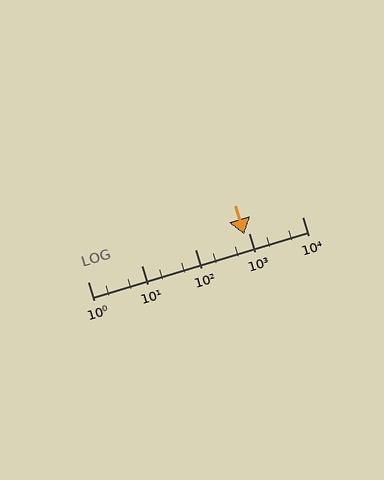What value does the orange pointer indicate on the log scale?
The pointer indicates approximately 820.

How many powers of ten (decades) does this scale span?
The scale spans 4 decades, from 1 to 10000.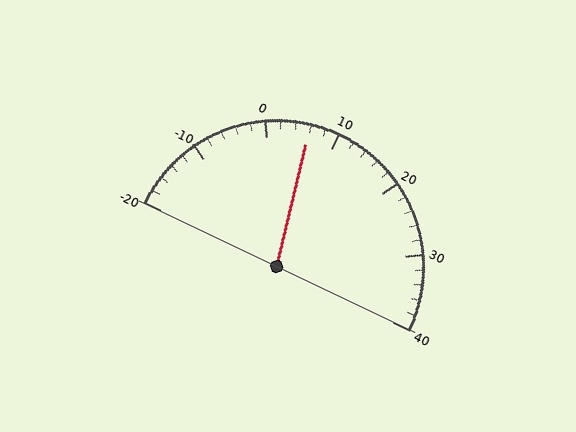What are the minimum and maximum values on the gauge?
The gauge ranges from -20 to 40.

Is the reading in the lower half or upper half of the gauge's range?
The reading is in the lower half of the range (-20 to 40).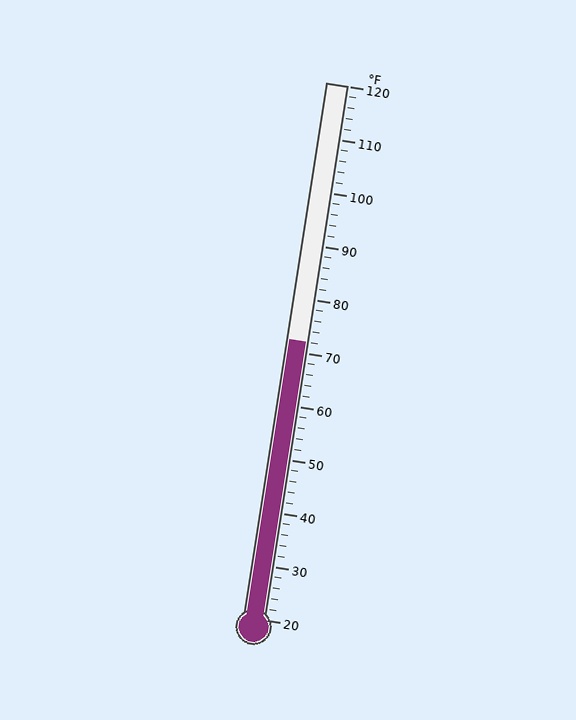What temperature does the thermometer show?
The thermometer shows approximately 72°F.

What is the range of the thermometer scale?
The thermometer scale ranges from 20°F to 120°F.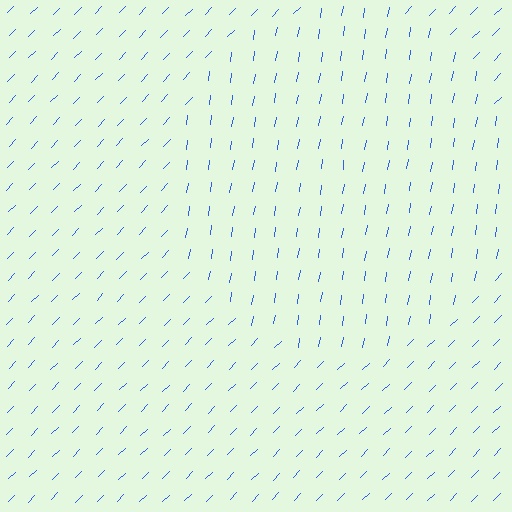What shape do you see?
I see a circle.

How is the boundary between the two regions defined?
The boundary is defined purely by a change in line orientation (approximately 36 degrees difference). All lines are the same color and thickness.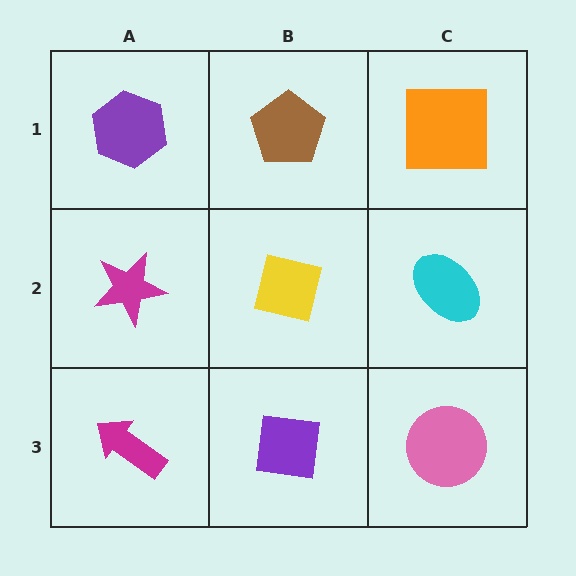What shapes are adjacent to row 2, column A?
A purple hexagon (row 1, column A), a magenta arrow (row 3, column A), a yellow square (row 2, column B).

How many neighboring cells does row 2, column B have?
4.